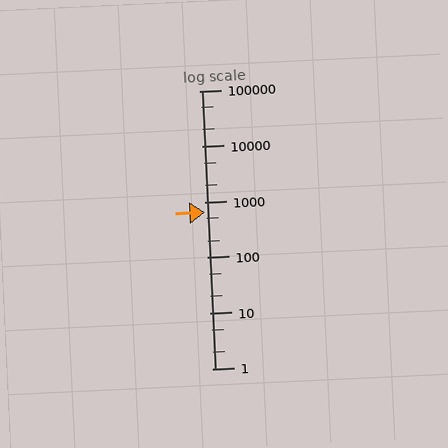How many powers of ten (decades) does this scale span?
The scale spans 5 decades, from 1 to 100000.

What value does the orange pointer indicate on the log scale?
The pointer indicates approximately 640.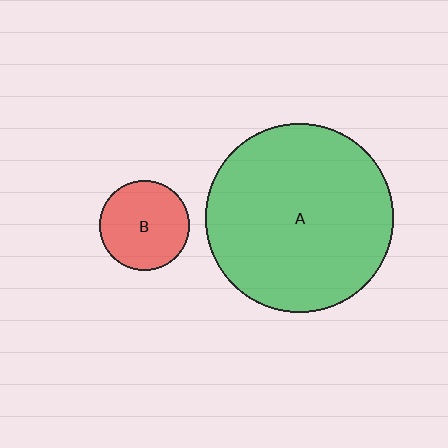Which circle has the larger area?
Circle A (green).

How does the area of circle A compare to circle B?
Approximately 4.4 times.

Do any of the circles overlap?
No, none of the circles overlap.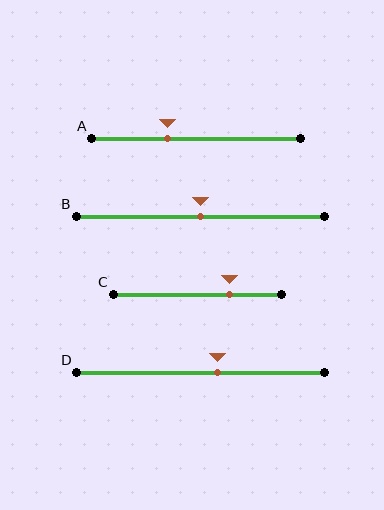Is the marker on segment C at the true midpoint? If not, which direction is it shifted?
No, the marker on segment C is shifted to the right by about 19% of the segment length.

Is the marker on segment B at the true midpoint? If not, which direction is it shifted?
Yes, the marker on segment B is at the true midpoint.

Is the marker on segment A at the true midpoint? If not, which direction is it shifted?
No, the marker on segment A is shifted to the left by about 14% of the segment length.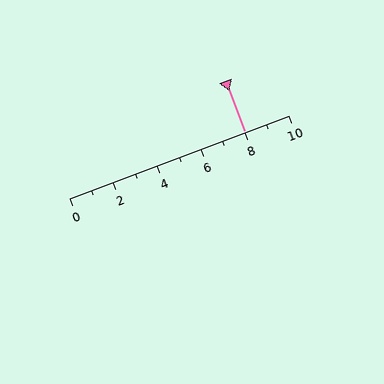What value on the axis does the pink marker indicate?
The marker indicates approximately 8.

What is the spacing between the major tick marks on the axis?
The major ticks are spaced 2 apart.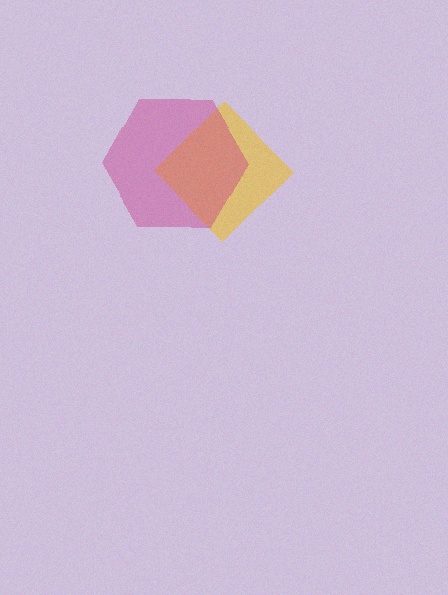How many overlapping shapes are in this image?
There are 2 overlapping shapes in the image.